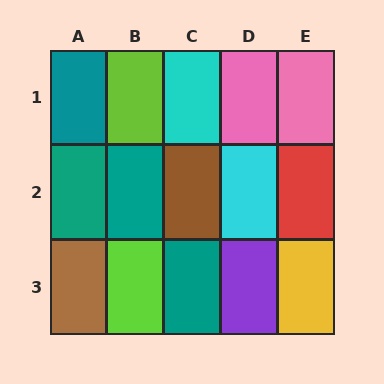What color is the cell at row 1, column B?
Lime.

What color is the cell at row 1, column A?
Teal.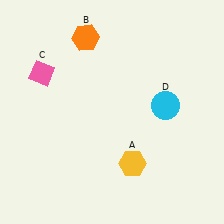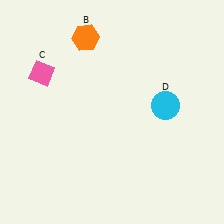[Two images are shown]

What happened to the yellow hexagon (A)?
The yellow hexagon (A) was removed in Image 2. It was in the bottom-right area of Image 1.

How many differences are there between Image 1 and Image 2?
There is 1 difference between the two images.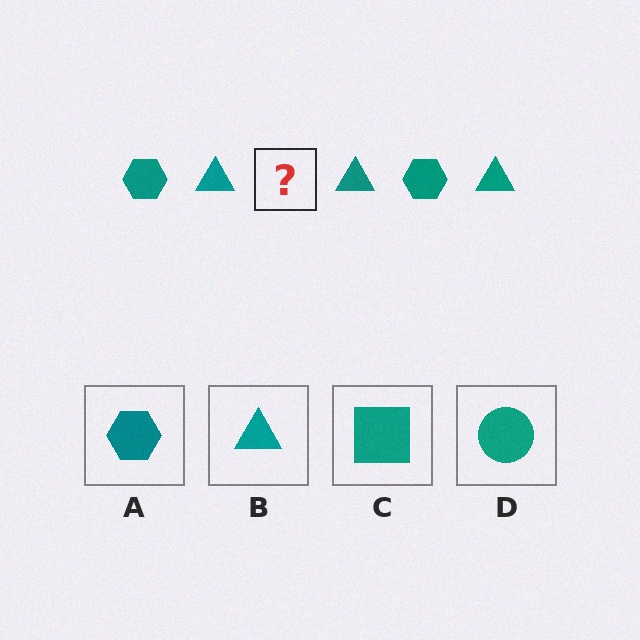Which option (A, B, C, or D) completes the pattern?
A.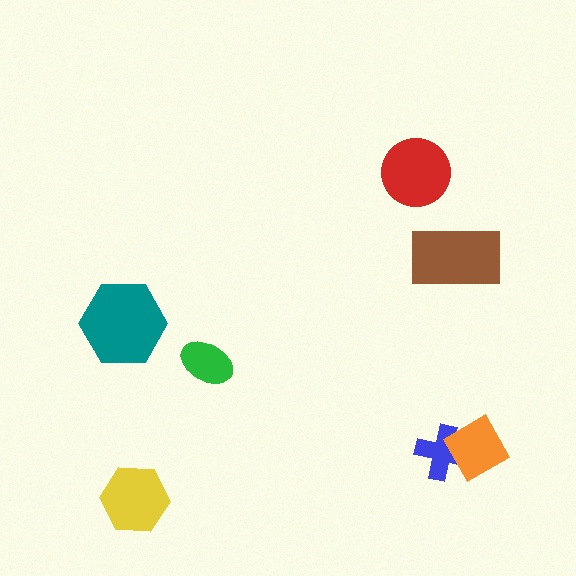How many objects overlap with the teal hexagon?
0 objects overlap with the teal hexagon.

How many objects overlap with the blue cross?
1 object overlaps with the blue cross.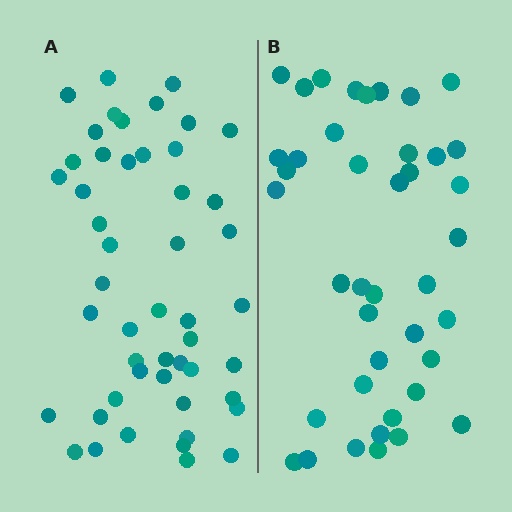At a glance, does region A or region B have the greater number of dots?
Region A (the left region) has more dots.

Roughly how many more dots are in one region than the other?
Region A has roughly 8 or so more dots than region B.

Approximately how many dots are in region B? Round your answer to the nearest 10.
About 40 dots. (The exact count is 41, which rounds to 40.)